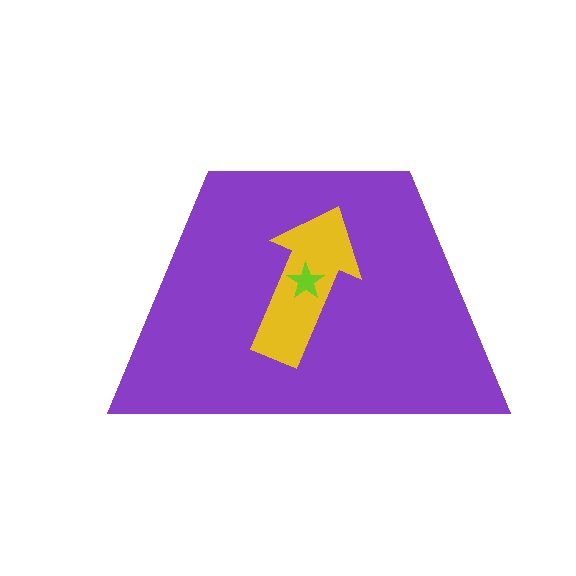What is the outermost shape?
The purple trapezoid.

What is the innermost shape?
The lime star.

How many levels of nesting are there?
3.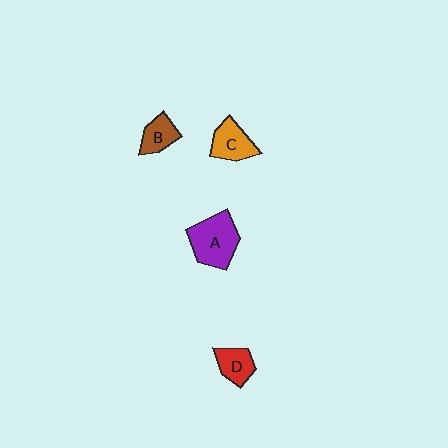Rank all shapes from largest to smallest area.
From largest to smallest: A (purple), C (orange), D (red), B (brown).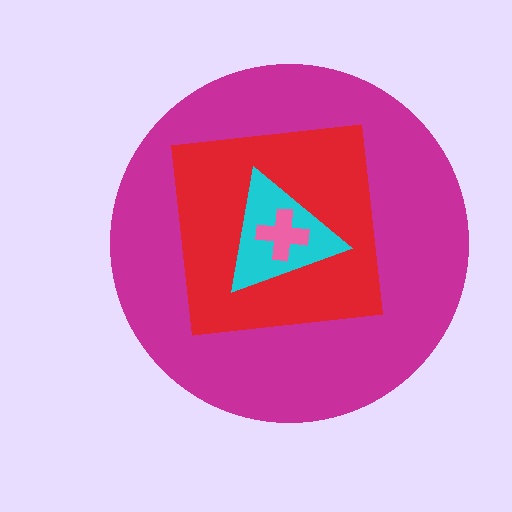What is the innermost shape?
The pink cross.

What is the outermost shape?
The magenta circle.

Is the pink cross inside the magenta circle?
Yes.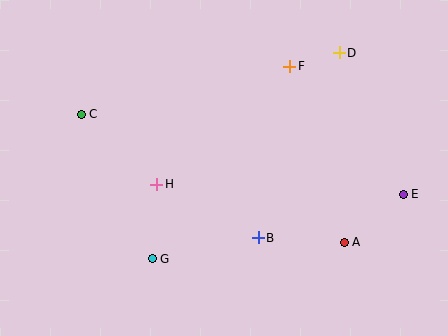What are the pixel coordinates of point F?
Point F is at (290, 66).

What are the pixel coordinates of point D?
Point D is at (339, 53).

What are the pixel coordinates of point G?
Point G is at (152, 259).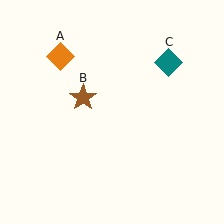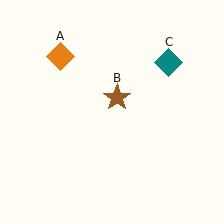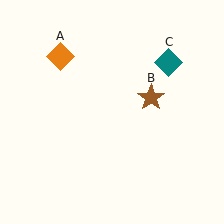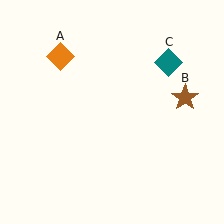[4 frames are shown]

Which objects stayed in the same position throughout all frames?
Orange diamond (object A) and teal diamond (object C) remained stationary.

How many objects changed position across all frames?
1 object changed position: brown star (object B).